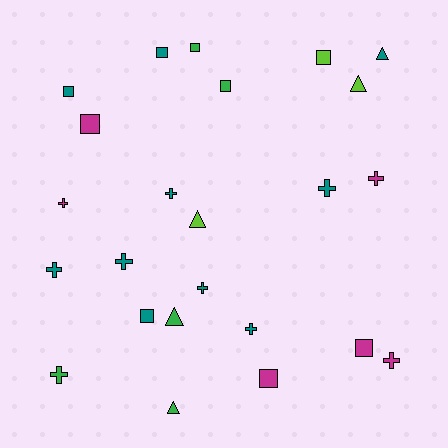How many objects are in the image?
There are 24 objects.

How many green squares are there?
There are 2 green squares.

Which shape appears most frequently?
Cross, with 10 objects.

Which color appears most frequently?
Teal, with 10 objects.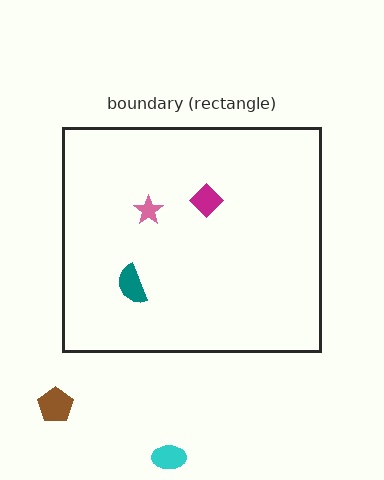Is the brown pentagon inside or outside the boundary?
Outside.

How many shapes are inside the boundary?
3 inside, 2 outside.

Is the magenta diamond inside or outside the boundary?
Inside.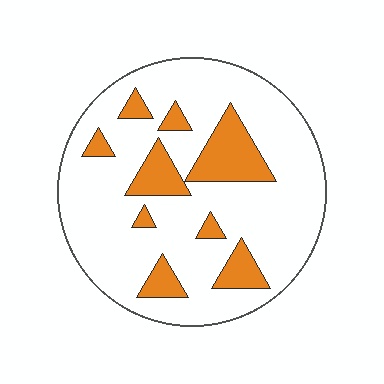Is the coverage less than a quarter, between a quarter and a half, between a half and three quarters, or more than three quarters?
Less than a quarter.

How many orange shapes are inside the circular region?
9.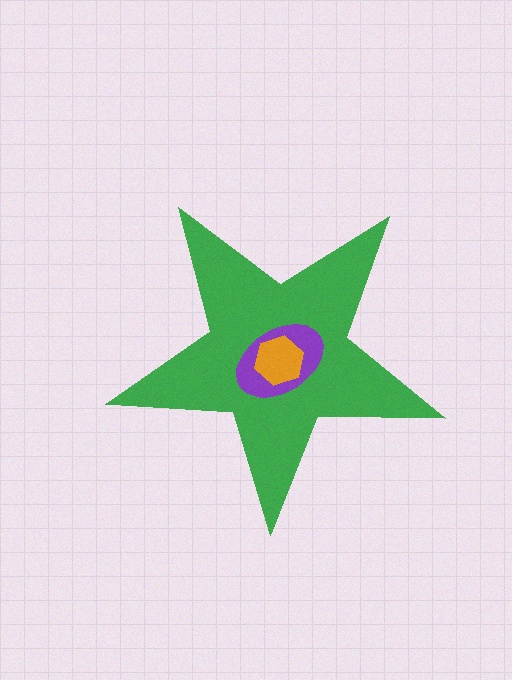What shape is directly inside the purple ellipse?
The orange hexagon.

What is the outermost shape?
The green star.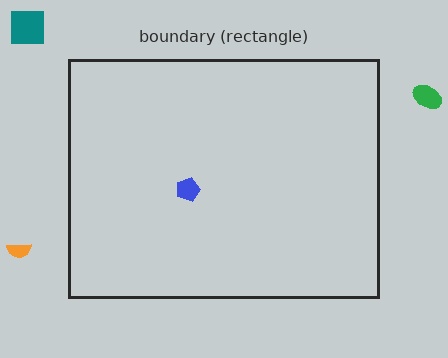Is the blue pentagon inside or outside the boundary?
Inside.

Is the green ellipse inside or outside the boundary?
Outside.